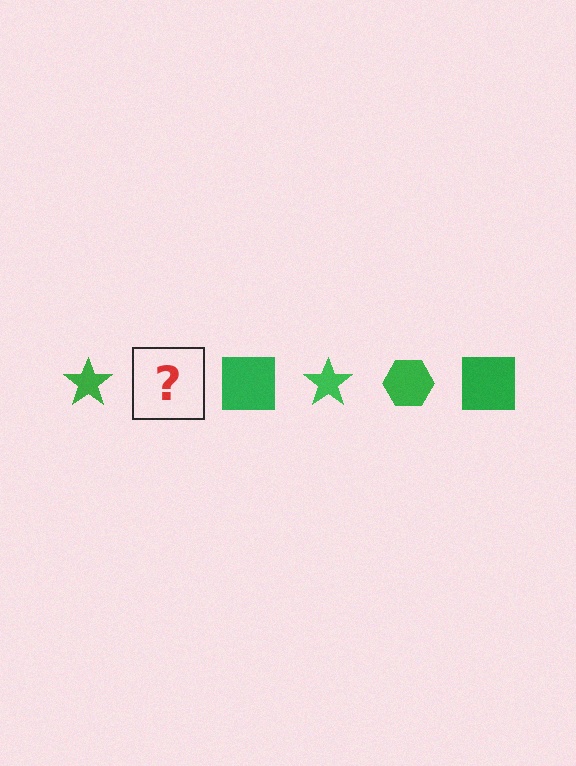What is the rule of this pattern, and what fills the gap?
The rule is that the pattern cycles through star, hexagon, square shapes in green. The gap should be filled with a green hexagon.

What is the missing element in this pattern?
The missing element is a green hexagon.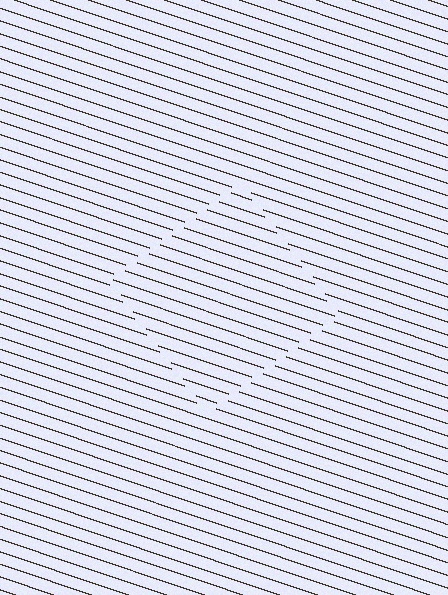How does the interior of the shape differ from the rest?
The interior of the shape contains the same grating, shifted by half a period — the contour is defined by the phase discontinuity where line-ends from the inner and outer gratings abut.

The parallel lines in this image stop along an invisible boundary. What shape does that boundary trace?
An illusory square. The interior of the shape contains the same grating, shifted by half a period — the contour is defined by the phase discontinuity where line-ends from the inner and outer gratings abut.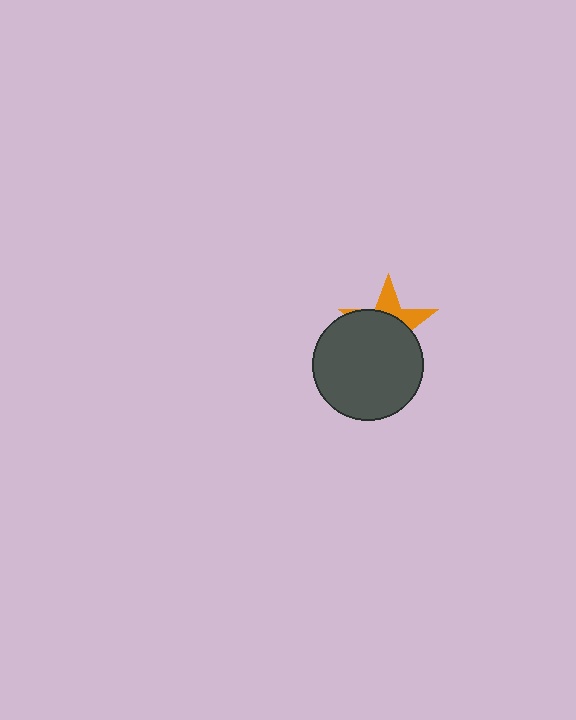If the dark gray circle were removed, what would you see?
You would see the complete orange star.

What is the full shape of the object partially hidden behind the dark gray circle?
The partially hidden object is an orange star.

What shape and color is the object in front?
The object in front is a dark gray circle.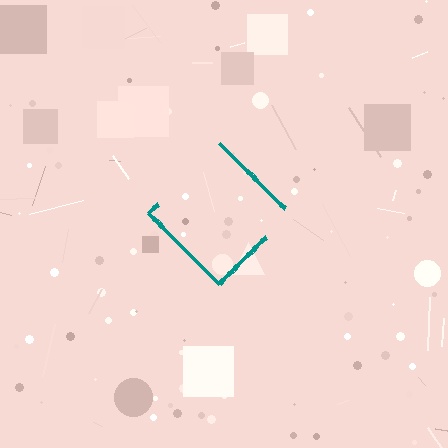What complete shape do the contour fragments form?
The contour fragments form a diamond.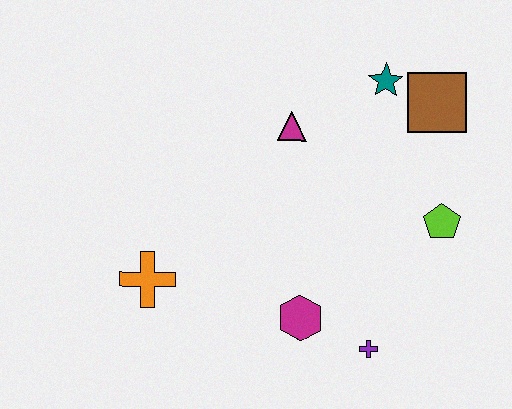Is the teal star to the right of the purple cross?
Yes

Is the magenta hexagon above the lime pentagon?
No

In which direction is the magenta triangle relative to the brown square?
The magenta triangle is to the left of the brown square.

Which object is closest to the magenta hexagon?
The purple cross is closest to the magenta hexagon.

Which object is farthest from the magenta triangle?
The purple cross is farthest from the magenta triangle.